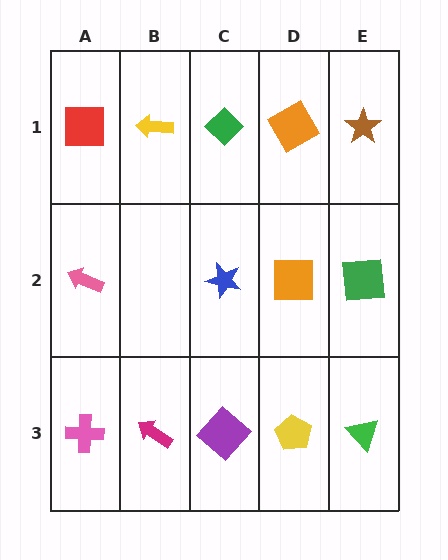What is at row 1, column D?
An orange diamond.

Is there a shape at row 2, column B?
No, that cell is empty.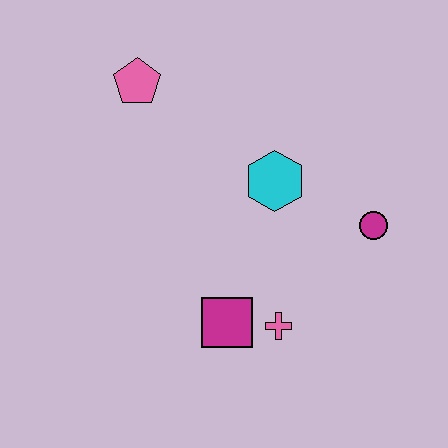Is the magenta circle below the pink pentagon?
Yes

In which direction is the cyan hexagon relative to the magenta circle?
The cyan hexagon is to the left of the magenta circle.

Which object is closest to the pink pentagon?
The cyan hexagon is closest to the pink pentagon.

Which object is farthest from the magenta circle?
The pink pentagon is farthest from the magenta circle.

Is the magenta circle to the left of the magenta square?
No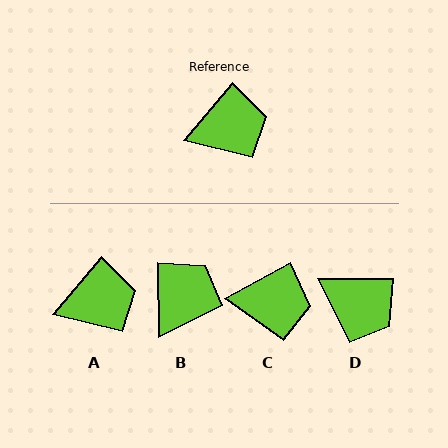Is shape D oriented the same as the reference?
No, it is off by about 49 degrees.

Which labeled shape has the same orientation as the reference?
A.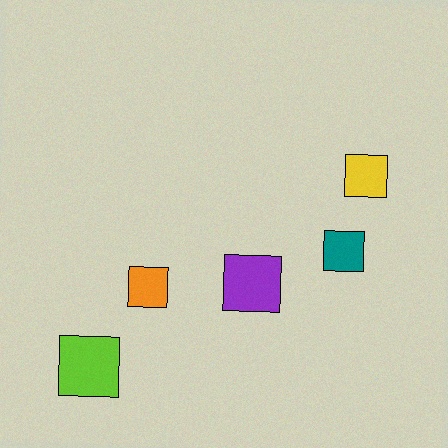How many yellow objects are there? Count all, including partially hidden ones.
There is 1 yellow object.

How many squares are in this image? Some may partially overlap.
There are 5 squares.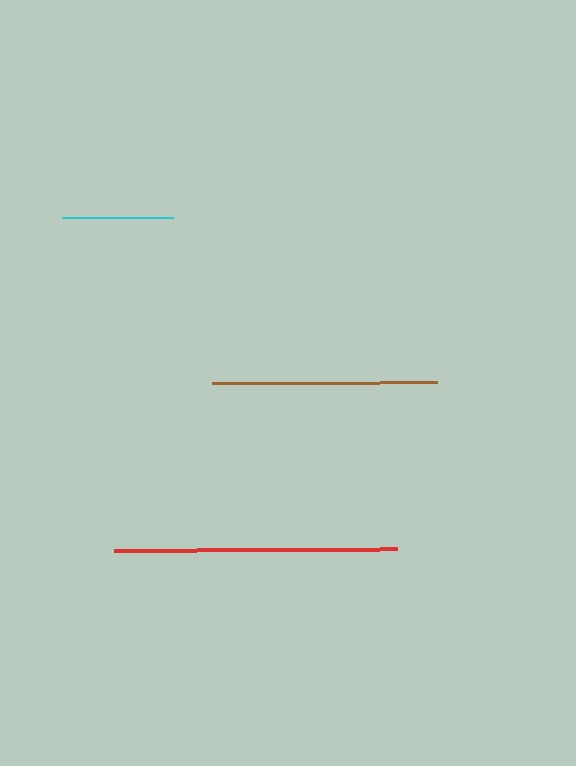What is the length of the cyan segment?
The cyan segment is approximately 112 pixels long.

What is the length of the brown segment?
The brown segment is approximately 226 pixels long.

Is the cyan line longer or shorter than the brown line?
The brown line is longer than the cyan line.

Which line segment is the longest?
The red line is the longest at approximately 283 pixels.